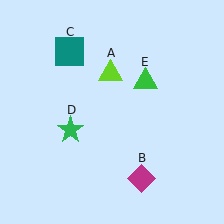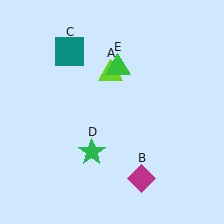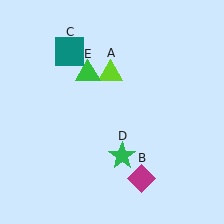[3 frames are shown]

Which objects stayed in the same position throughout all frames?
Lime triangle (object A) and magenta diamond (object B) and teal square (object C) remained stationary.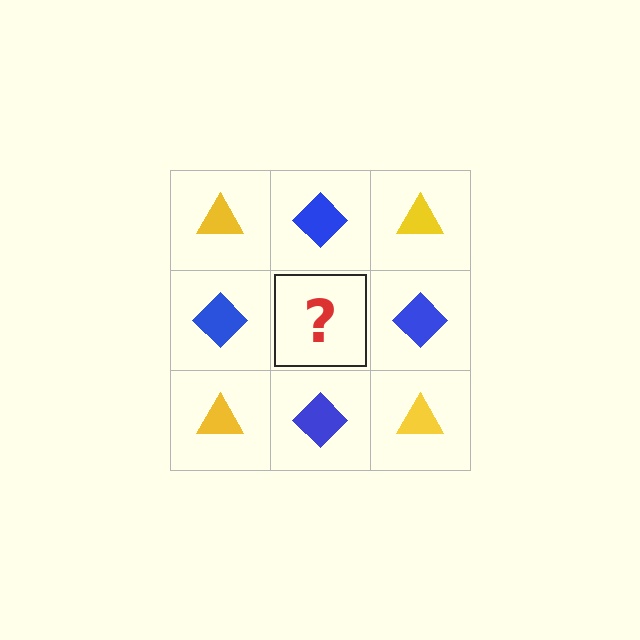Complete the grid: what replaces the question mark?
The question mark should be replaced with a yellow triangle.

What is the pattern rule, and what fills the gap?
The rule is that it alternates yellow triangle and blue diamond in a checkerboard pattern. The gap should be filled with a yellow triangle.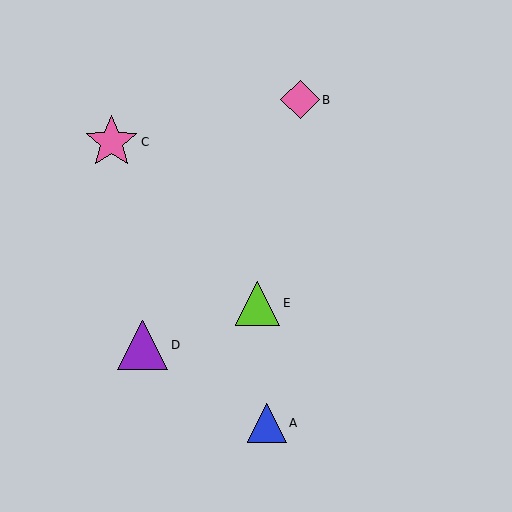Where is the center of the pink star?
The center of the pink star is at (112, 142).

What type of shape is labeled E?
Shape E is a lime triangle.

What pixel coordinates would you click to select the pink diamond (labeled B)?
Click at (300, 100) to select the pink diamond B.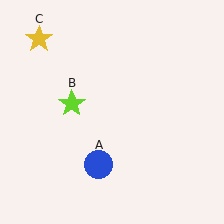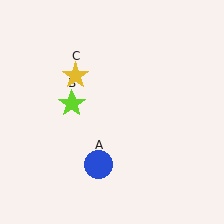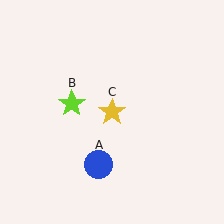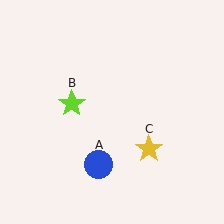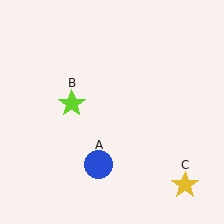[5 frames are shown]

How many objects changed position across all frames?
1 object changed position: yellow star (object C).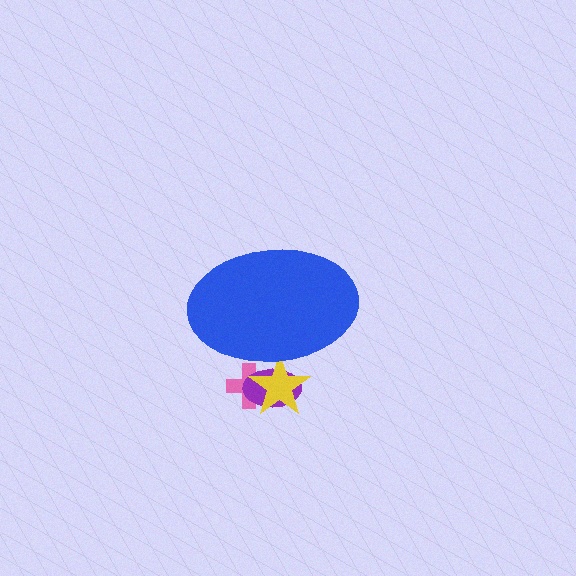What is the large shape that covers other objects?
A blue ellipse.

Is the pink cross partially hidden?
Yes, the pink cross is partially hidden behind the blue ellipse.